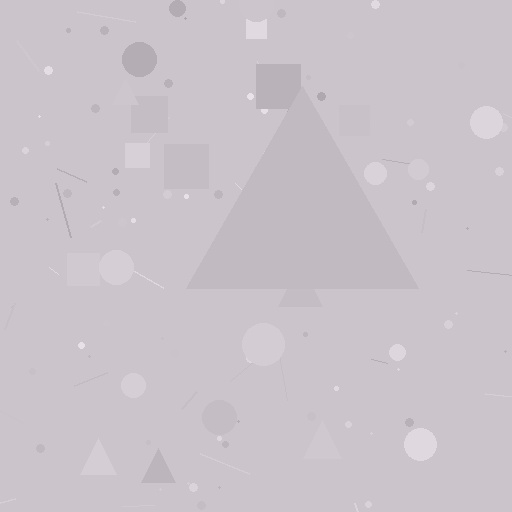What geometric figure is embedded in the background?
A triangle is embedded in the background.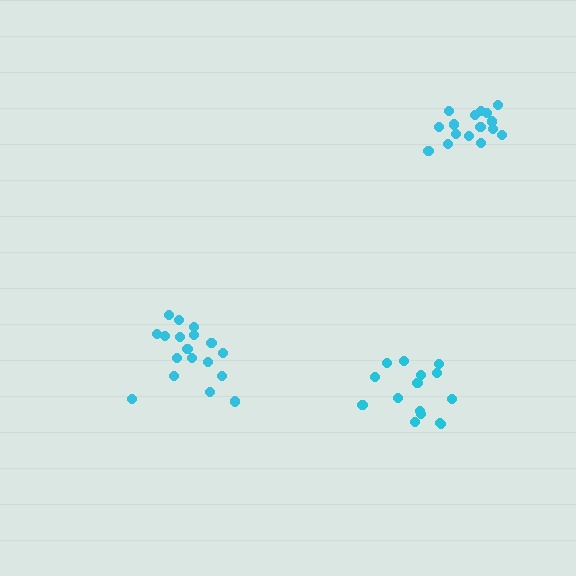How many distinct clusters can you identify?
There are 3 distinct clusters.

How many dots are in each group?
Group 1: 15 dots, Group 2: 18 dots, Group 3: 16 dots (49 total).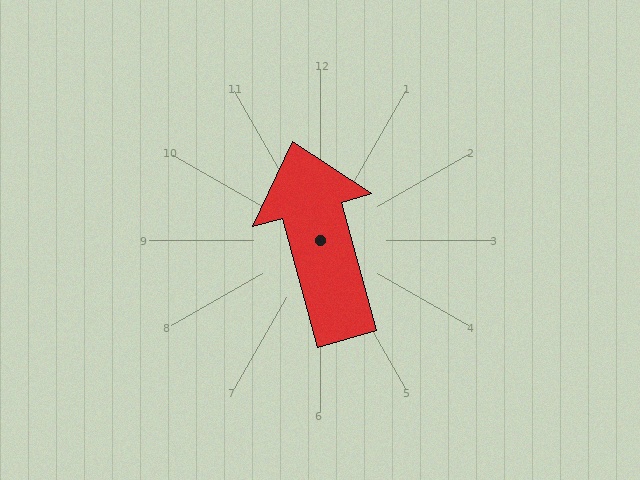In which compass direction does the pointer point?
North.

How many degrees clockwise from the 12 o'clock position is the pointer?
Approximately 345 degrees.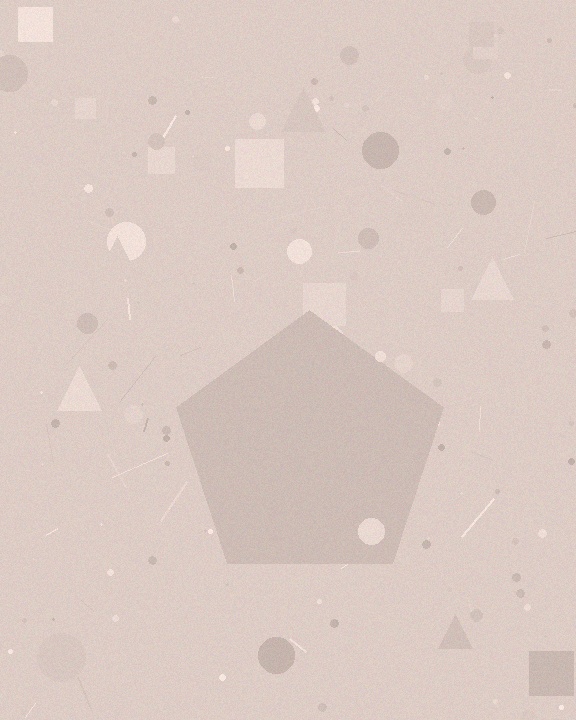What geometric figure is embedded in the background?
A pentagon is embedded in the background.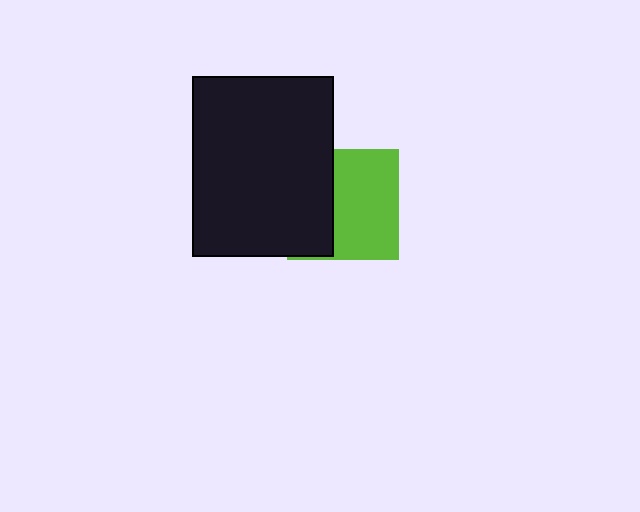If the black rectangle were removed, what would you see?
You would see the complete lime square.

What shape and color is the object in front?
The object in front is a black rectangle.